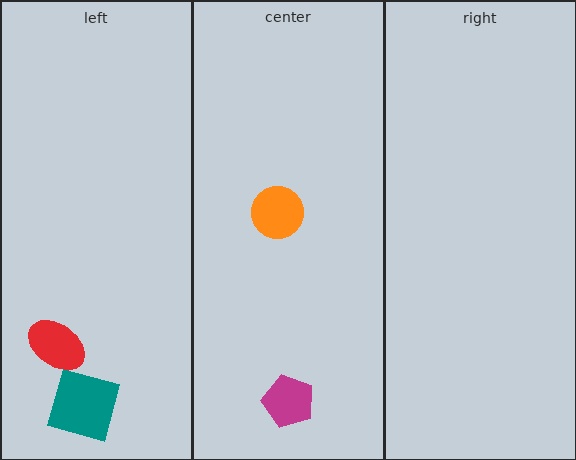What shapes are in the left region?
The red ellipse, the teal square.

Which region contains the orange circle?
The center region.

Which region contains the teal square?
The left region.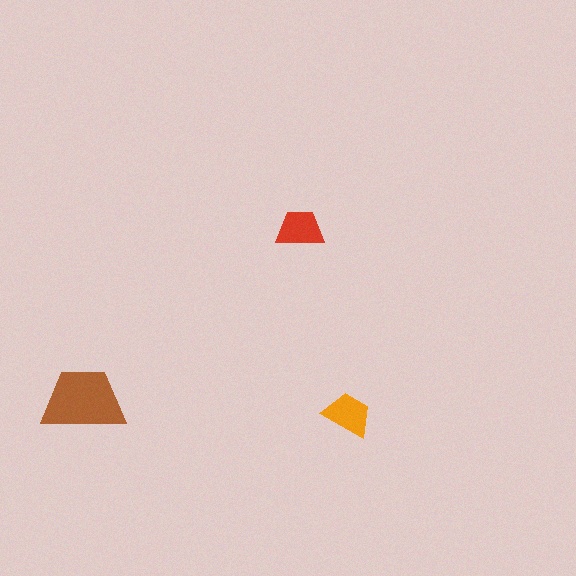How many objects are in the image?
There are 3 objects in the image.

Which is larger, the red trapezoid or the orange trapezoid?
The orange one.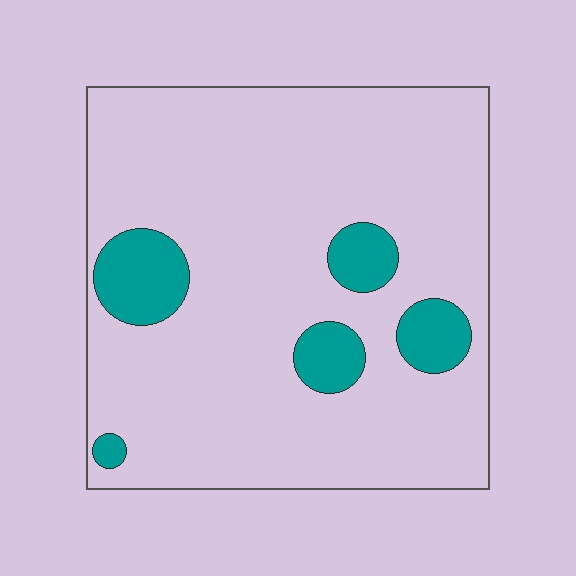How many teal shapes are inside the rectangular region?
5.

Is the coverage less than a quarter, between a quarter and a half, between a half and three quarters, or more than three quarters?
Less than a quarter.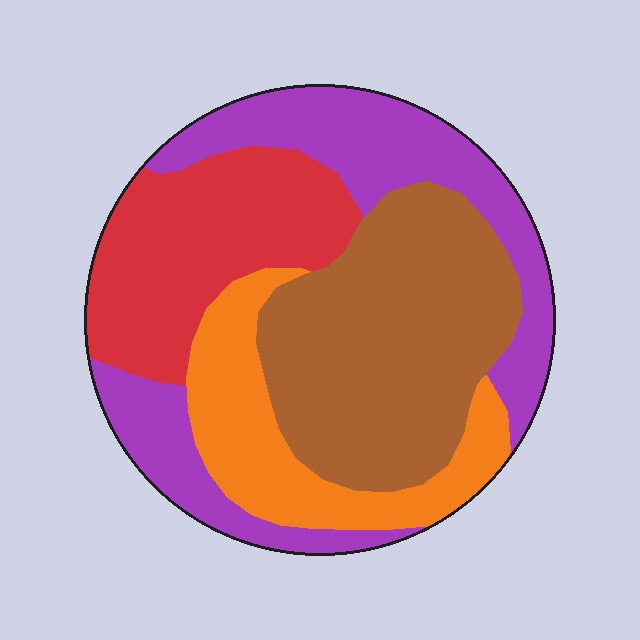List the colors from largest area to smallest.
From largest to smallest: brown, purple, red, orange.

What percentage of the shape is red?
Red takes up between a sixth and a third of the shape.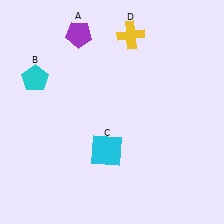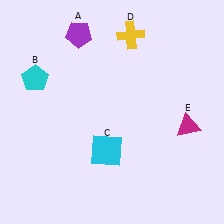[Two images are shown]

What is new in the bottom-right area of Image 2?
A magenta triangle (E) was added in the bottom-right area of Image 2.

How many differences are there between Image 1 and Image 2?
There is 1 difference between the two images.